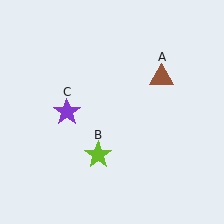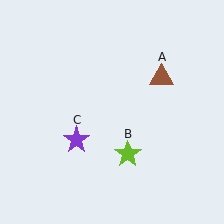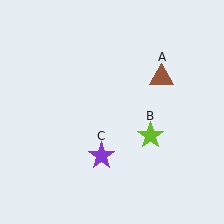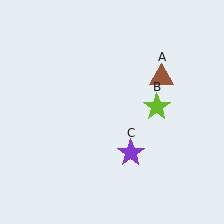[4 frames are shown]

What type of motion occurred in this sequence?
The lime star (object B), purple star (object C) rotated counterclockwise around the center of the scene.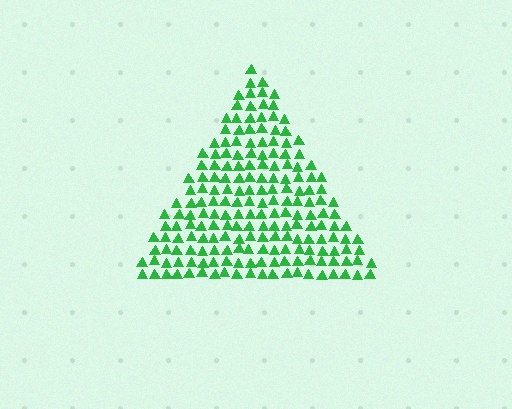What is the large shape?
The large shape is a triangle.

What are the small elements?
The small elements are triangles.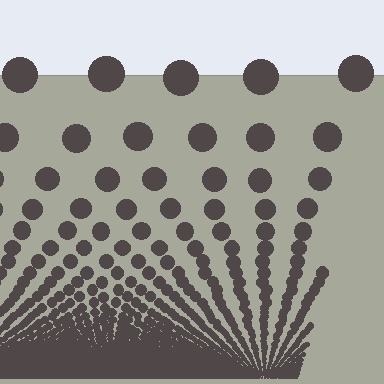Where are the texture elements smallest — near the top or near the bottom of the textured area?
Near the bottom.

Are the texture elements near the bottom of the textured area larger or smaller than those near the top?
Smaller. The gradient is inverted — elements near the bottom are smaller and denser.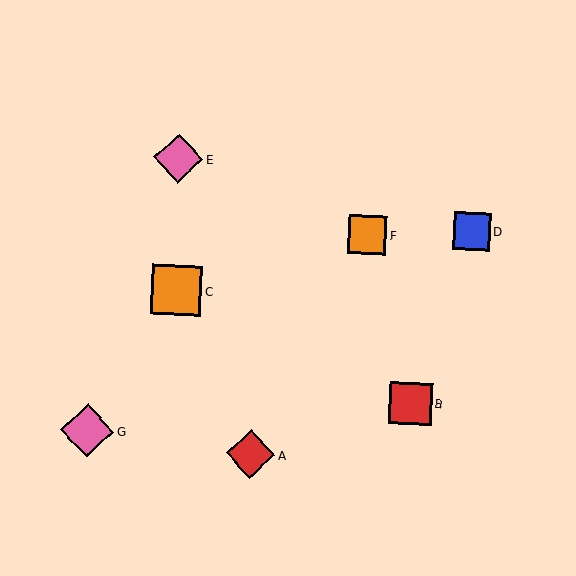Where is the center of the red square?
The center of the red square is at (411, 404).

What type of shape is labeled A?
Shape A is a red diamond.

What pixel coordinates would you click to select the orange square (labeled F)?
Click at (367, 235) to select the orange square F.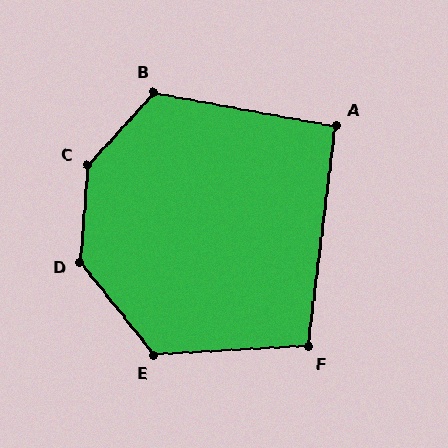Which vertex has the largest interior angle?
C, at approximately 142 degrees.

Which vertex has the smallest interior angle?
A, at approximately 93 degrees.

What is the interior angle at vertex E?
Approximately 125 degrees (obtuse).